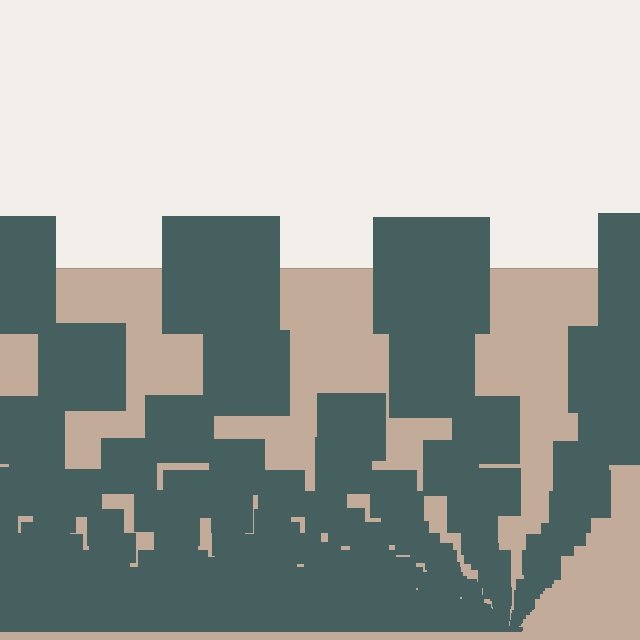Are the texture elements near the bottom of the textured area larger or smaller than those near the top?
Smaller. The gradient is inverted — elements near the bottom are smaller and denser.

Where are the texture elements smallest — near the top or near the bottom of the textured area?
Near the bottom.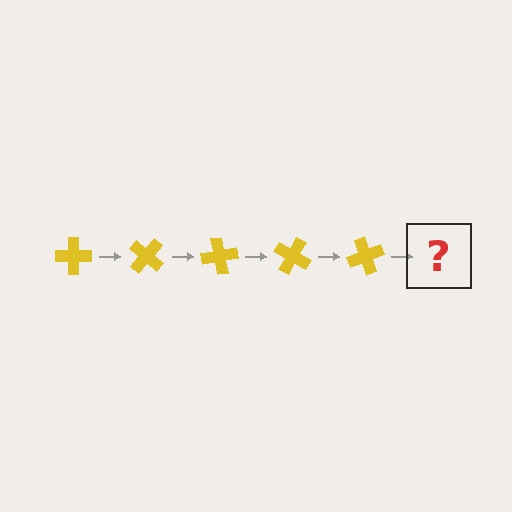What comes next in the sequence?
The next element should be a yellow cross rotated 200 degrees.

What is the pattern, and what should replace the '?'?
The pattern is that the cross rotates 40 degrees each step. The '?' should be a yellow cross rotated 200 degrees.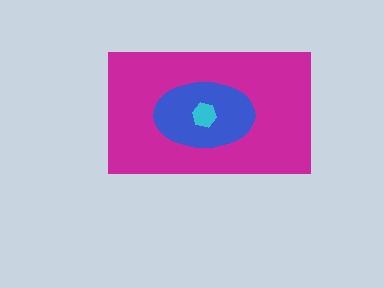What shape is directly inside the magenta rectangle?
The blue ellipse.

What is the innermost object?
The cyan hexagon.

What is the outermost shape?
The magenta rectangle.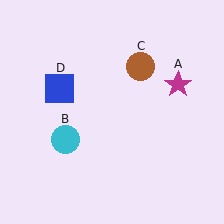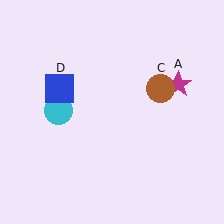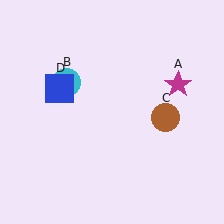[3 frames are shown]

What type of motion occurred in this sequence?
The cyan circle (object B), brown circle (object C) rotated clockwise around the center of the scene.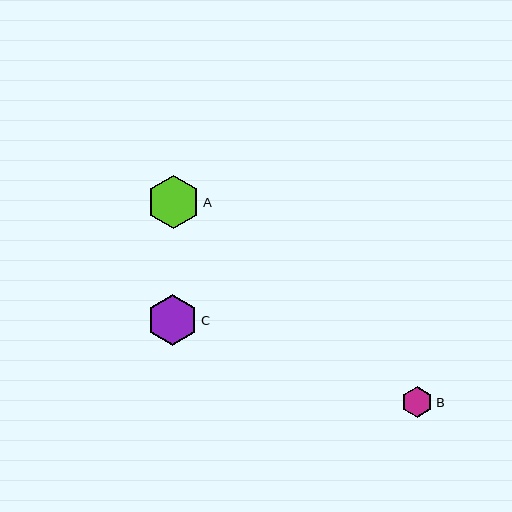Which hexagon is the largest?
Hexagon A is the largest with a size of approximately 52 pixels.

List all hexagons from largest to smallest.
From largest to smallest: A, C, B.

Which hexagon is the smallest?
Hexagon B is the smallest with a size of approximately 31 pixels.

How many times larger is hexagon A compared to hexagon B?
Hexagon A is approximately 1.7 times the size of hexagon B.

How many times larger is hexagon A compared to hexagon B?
Hexagon A is approximately 1.7 times the size of hexagon B.